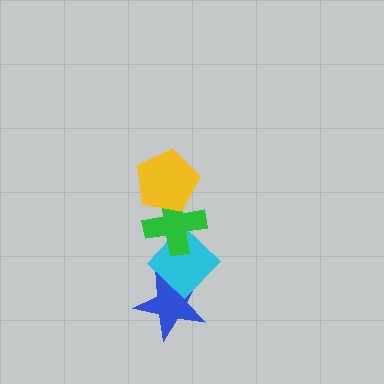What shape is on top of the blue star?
The cyan diamond is on top of the blue star.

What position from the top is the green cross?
The green cross is 2nd from the top.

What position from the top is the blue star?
The blue star is 4th from the top.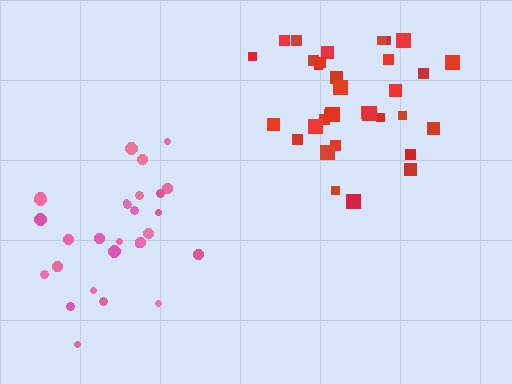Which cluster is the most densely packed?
Red.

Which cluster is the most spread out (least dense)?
Pink.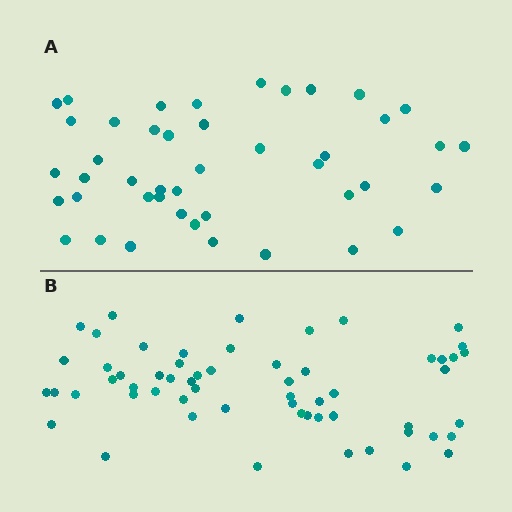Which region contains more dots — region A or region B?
Region B (the bottom region) has more dots.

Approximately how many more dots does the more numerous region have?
Region B has approximately 15 more dots than region A.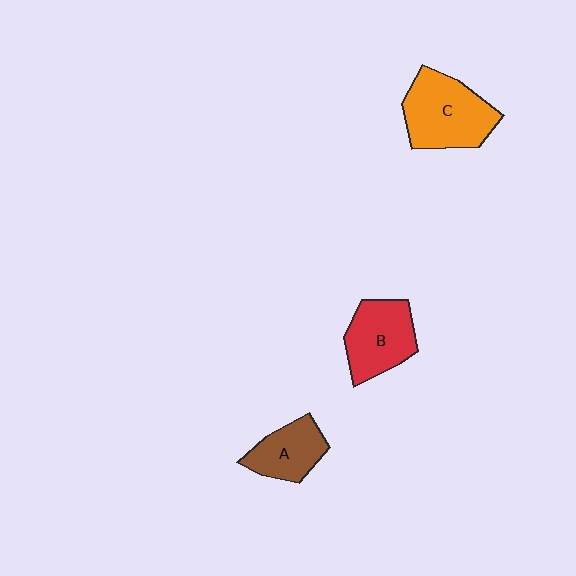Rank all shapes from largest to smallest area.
From largest to smallest: C (orange), B (red), A (brown).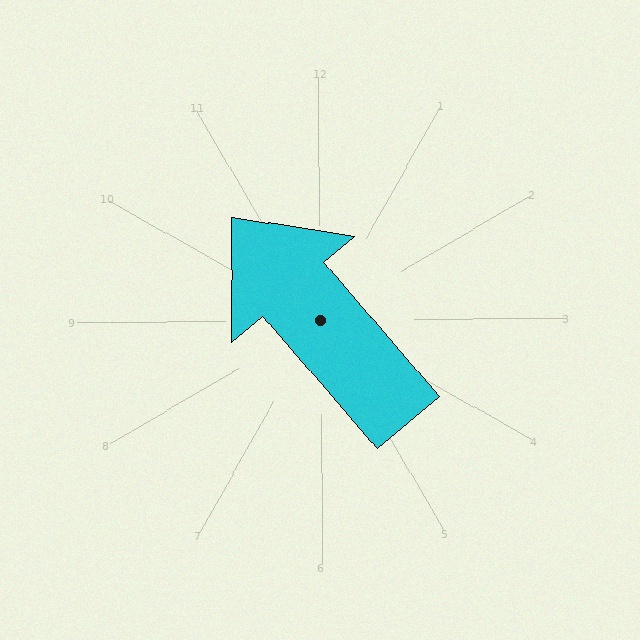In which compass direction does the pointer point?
Northwest.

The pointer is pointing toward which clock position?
Roughly 11 o'clock.